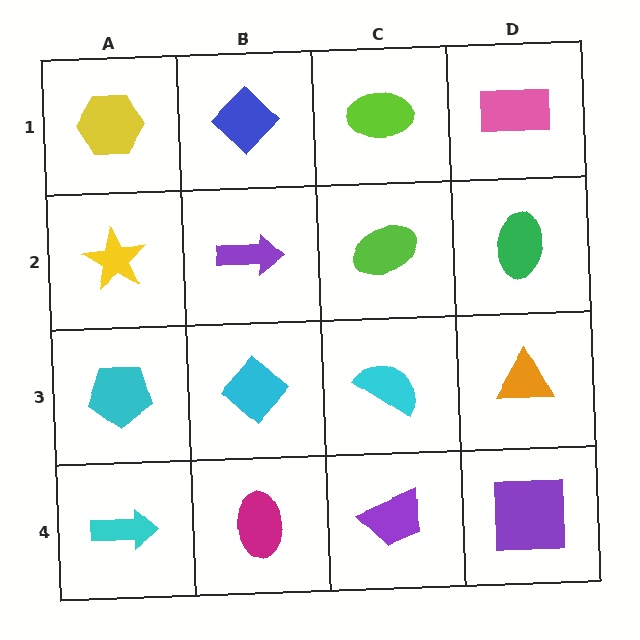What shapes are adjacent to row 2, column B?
A blue diamond (row 1, column B), a cyan diamond (row 3, column B), a yellow star (row 2, column A), a lime ellipse (row 2, column C).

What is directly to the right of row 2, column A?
A purple arrow.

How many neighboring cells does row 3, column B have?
4.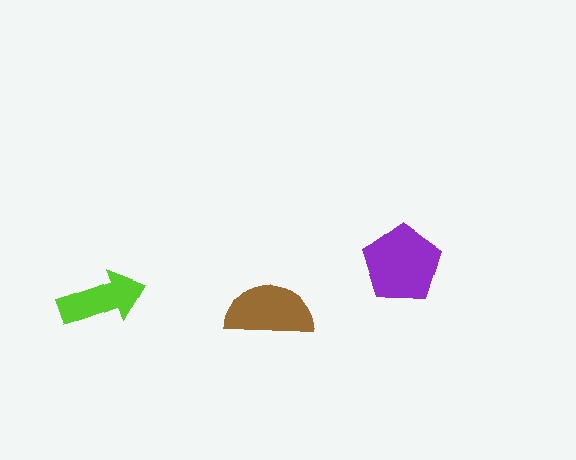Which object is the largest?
The purple pentagon.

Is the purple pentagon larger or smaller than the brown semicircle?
Larger.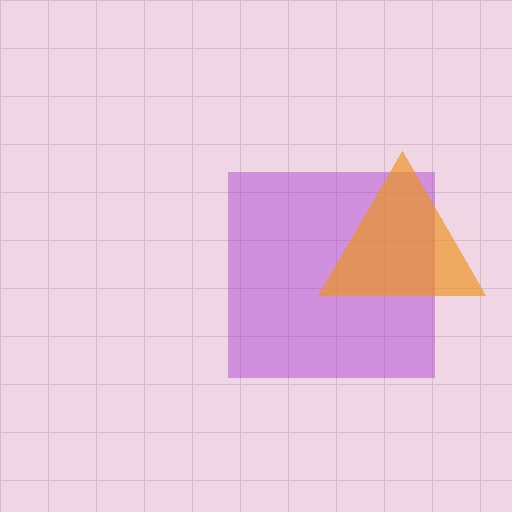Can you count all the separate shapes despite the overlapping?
Yes, there are 2 separate shapes.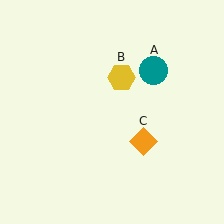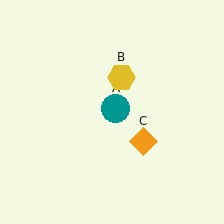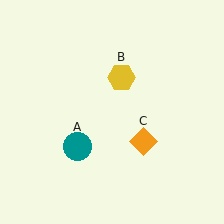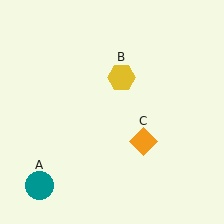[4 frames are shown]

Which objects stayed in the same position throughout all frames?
Yellow hexagon (object B) and orange diamond (object C) remained stationary.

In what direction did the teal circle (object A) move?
The teal circle (object A) moved down and to the left.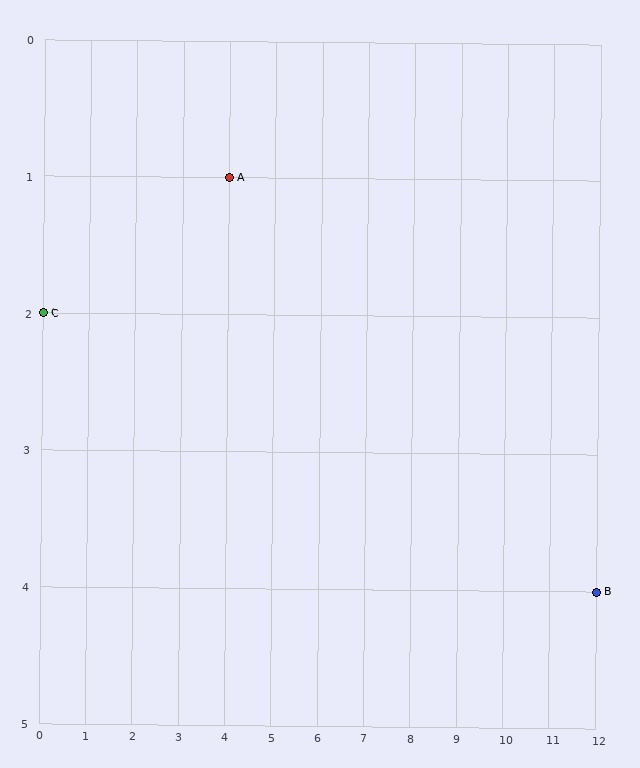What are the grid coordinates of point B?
Point B is at grid coordinates (12, 4).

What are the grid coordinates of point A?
Point A is at grid coordinates (4, 1).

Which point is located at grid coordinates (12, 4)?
Point B is at (12, 4).